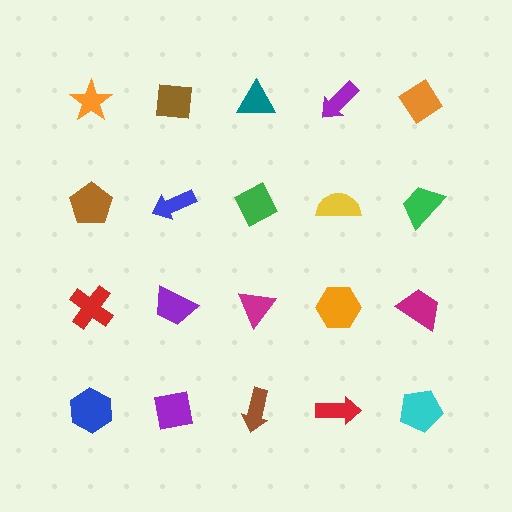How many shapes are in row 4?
5 shapes.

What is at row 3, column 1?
A red cross.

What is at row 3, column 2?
A purple trapezoid.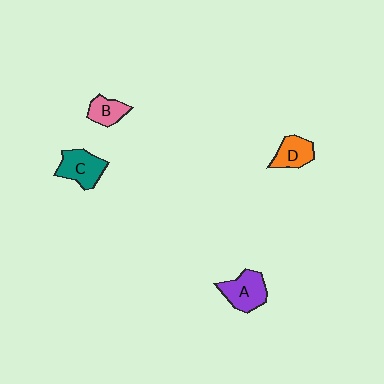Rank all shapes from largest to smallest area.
From largest to smallest: A (purple), C (teal), D (orange), B (pink).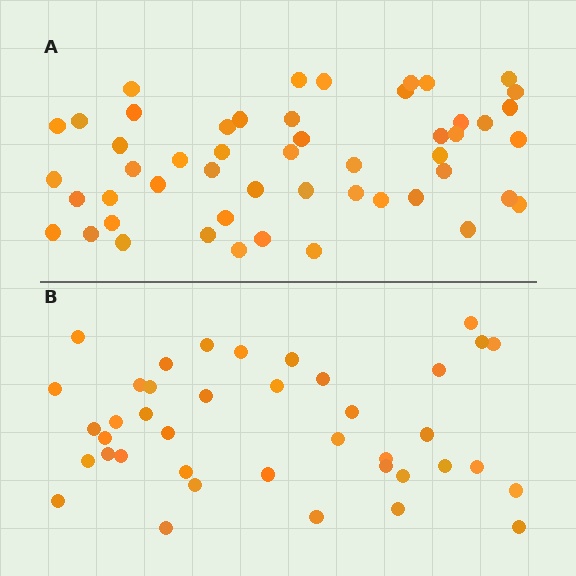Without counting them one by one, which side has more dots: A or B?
Region A (the top region) has more dots.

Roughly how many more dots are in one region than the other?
Region A has roughly 12 or so more dots than region B.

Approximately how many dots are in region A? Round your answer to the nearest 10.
About 50 dots. (The exact count is 51, which rounds to 50.)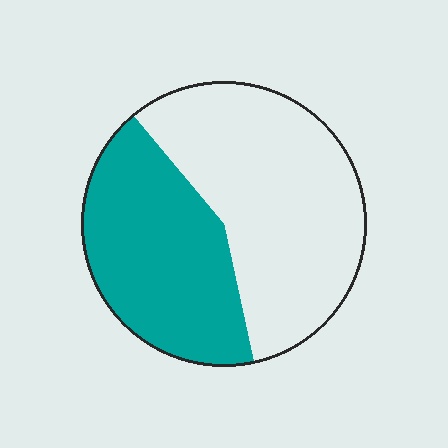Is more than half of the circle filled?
No.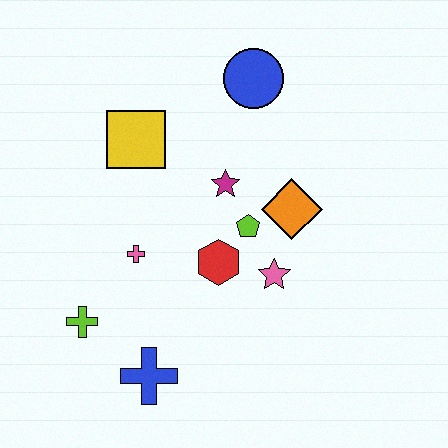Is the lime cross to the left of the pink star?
Yes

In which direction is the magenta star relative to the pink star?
The magenta star is above the pink star.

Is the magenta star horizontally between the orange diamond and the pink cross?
Yes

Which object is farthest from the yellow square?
The blue cross is farthest from the yellow square.